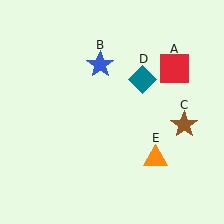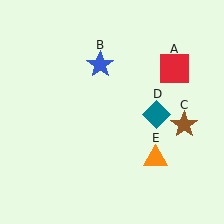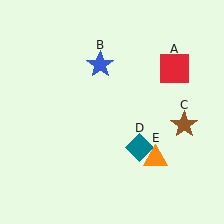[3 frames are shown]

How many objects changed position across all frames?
1 object changed position: teal diamond (object D).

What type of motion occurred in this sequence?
The teal diamond (object D) rotated clockwise around the center of the scene.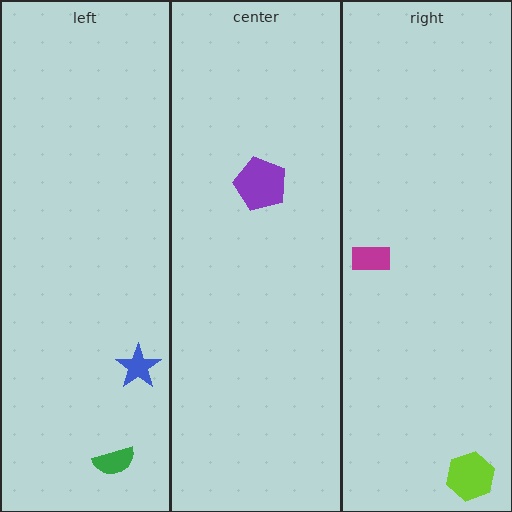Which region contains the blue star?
The left region.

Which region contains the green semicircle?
The left region.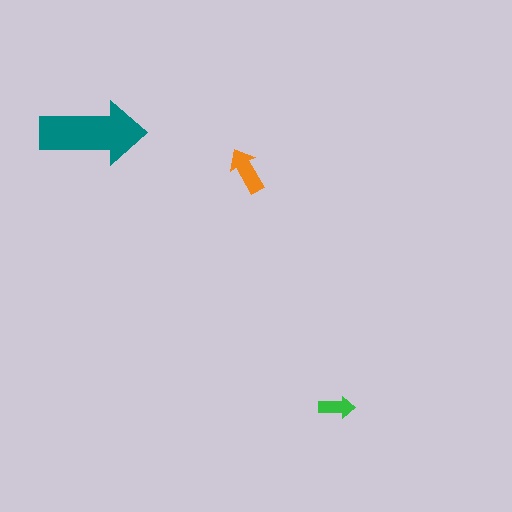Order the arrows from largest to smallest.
the teal one, the orange one, the green one.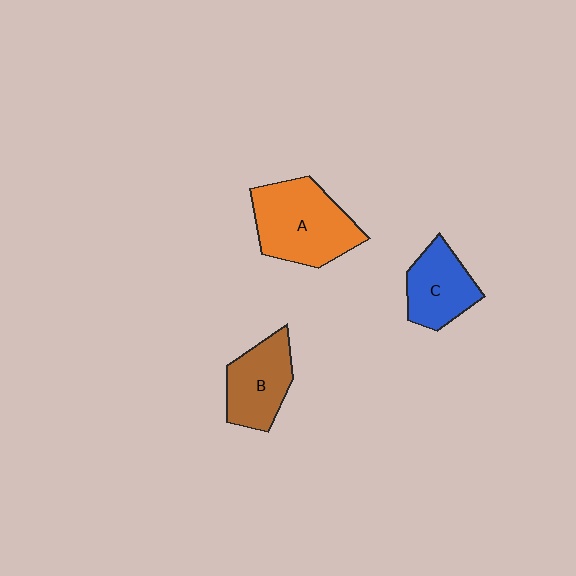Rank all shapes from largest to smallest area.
From largest to smallest: A (orange), B (brown), C (blue).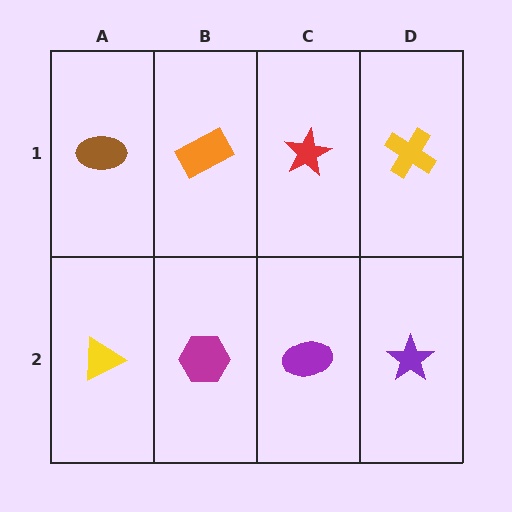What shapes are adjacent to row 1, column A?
A yellow triangle (row 2, column A), an orange rectangle (row 1, column B).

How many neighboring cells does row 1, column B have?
3.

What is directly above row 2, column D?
A yellow cross.